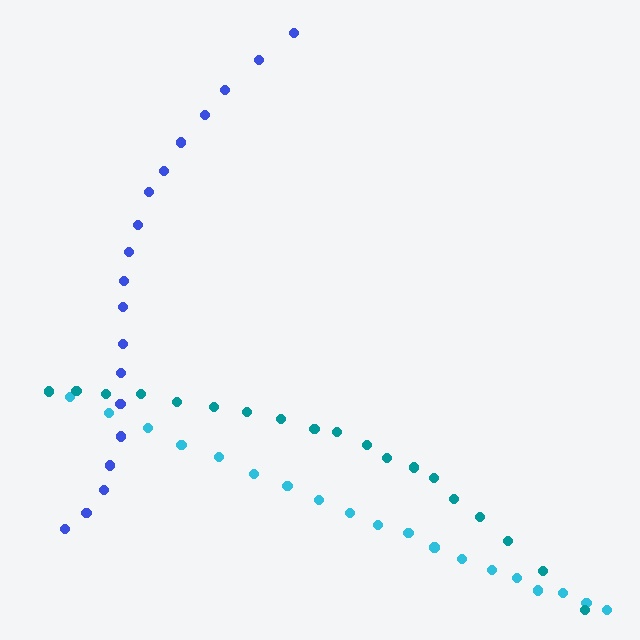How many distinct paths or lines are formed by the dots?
There are 3 distinct paths.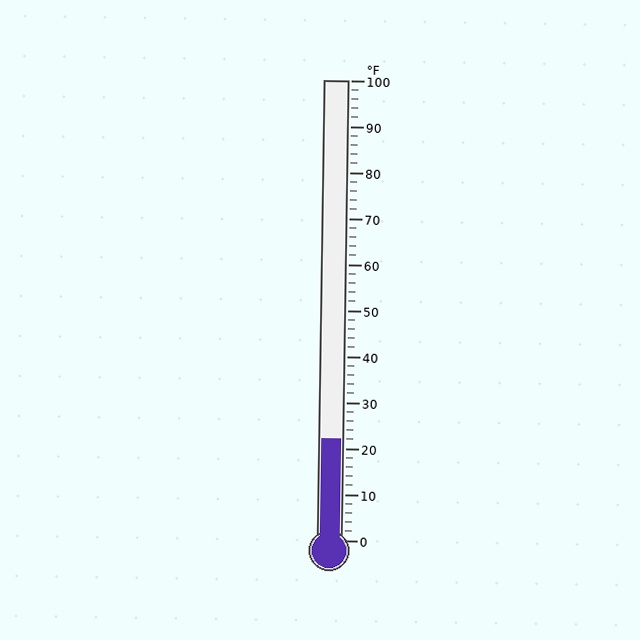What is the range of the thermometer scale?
The thermometer scale ranges from 0°F to 100°F.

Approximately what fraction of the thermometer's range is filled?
The thermometer is filled to approximately 20% of its range.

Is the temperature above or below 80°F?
The temperature is below 80°F.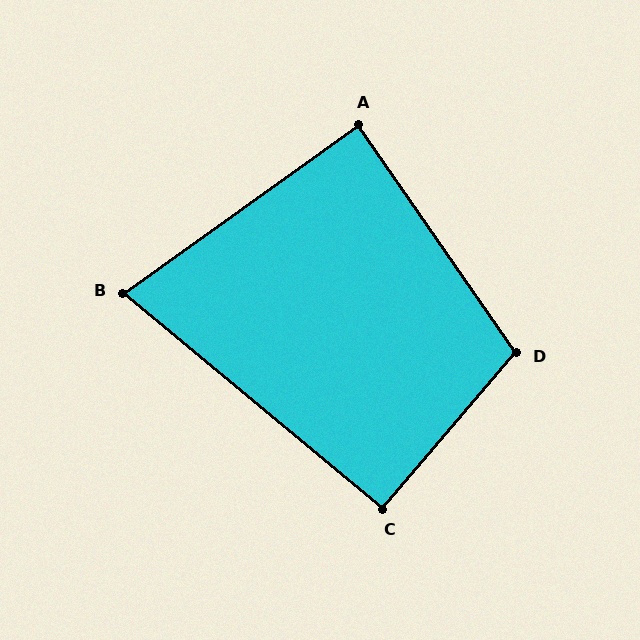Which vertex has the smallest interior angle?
B, at approximately 75 degrees.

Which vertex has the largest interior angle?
D, at approximately 105 degrees.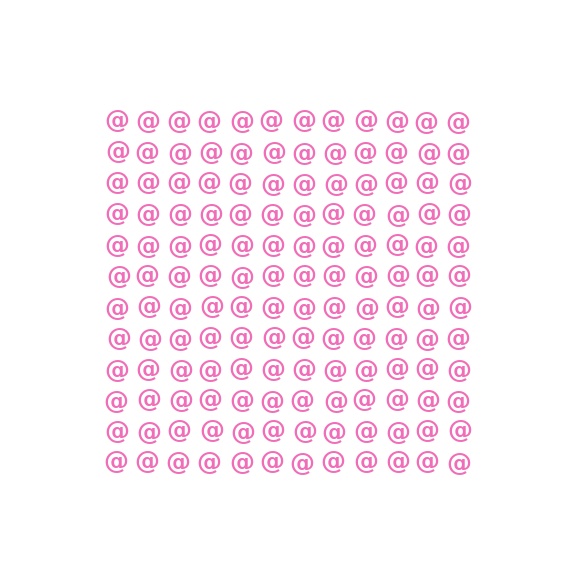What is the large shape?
The large shape is a square.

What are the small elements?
The small elements are at signs.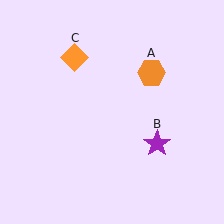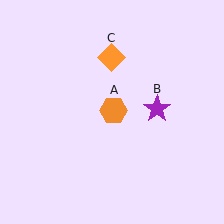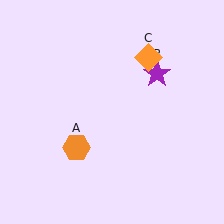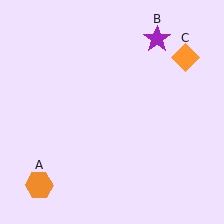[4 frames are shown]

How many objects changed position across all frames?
3 objects changed position: orange hexagon (object A), purple star (object B), orange diamond (object C).